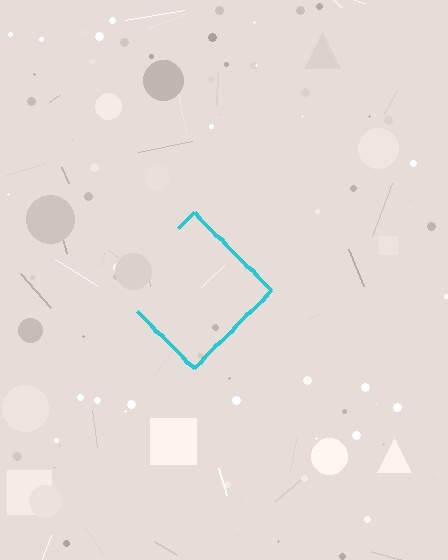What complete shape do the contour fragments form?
The contour fragments form a diamond.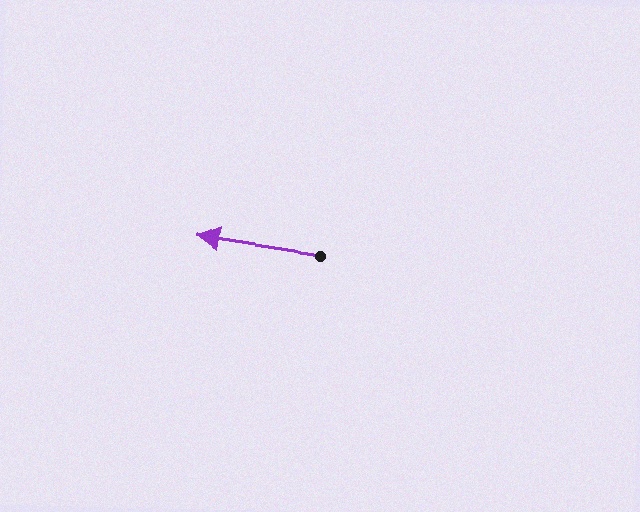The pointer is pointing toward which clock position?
Roughly 9 o'clock.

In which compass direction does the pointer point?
West.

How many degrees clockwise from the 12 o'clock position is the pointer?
Approximately 279 degrees.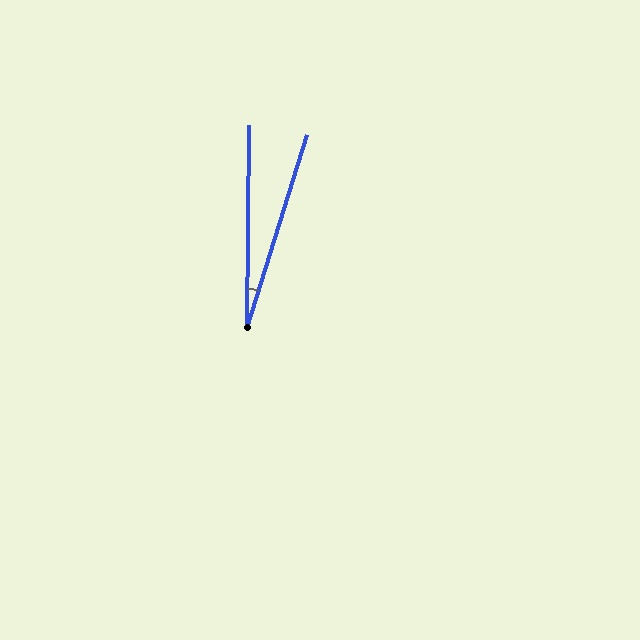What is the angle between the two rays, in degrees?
Approximately 17 degrees.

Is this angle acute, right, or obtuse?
It is acute.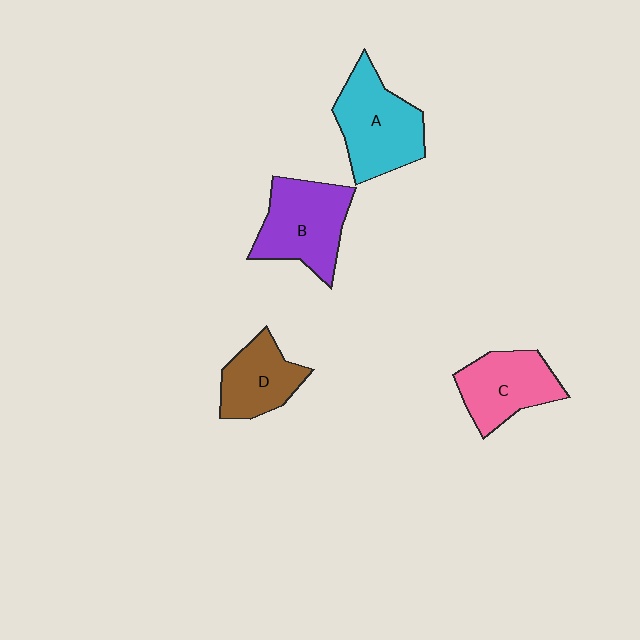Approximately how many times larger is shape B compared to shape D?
Approximately 1.4 times.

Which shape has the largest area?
Shape A (cyan).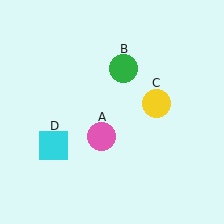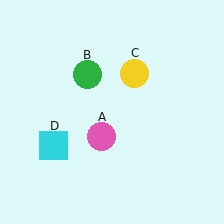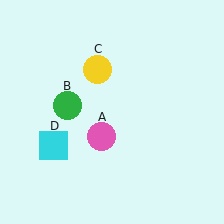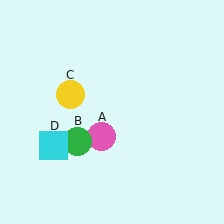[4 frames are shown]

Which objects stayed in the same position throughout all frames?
Pink circle (object A) and cyan square (object D) remained stationary.